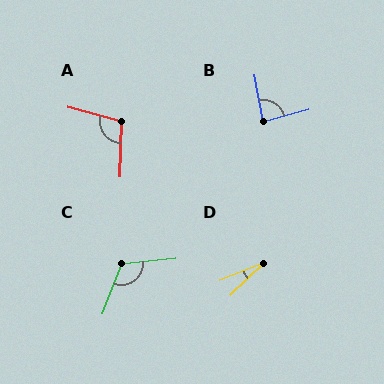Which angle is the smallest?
D, at approximately 22 degrees.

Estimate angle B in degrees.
Approximately 84 degrees.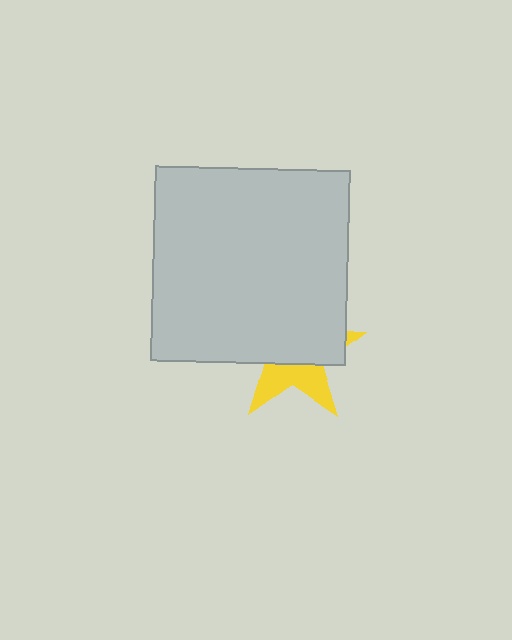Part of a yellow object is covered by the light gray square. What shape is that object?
It is a star.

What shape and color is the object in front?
The object in front is a light gray square.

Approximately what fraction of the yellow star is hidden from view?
Roughly 62% of the yellow star is hidden behind the light gray square.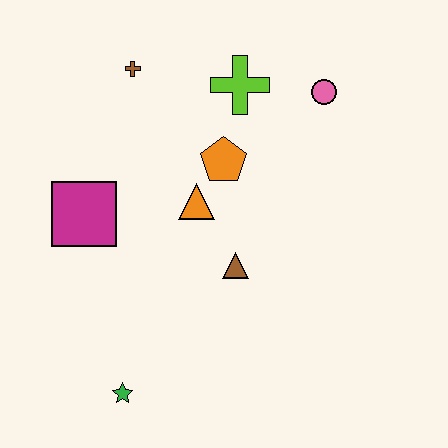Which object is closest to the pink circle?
The lime cross is closest to the pink circle.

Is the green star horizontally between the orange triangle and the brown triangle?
No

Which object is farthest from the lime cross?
The green star is farthest from the lime cross.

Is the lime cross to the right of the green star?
Yes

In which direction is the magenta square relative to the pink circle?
The magenta square is to the left of the pink circle.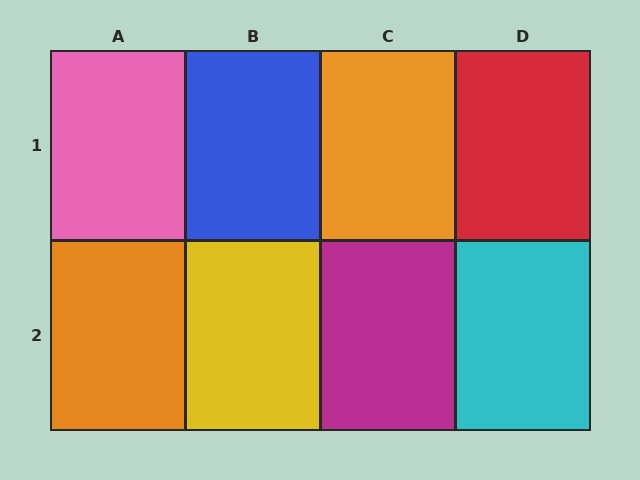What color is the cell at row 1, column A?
Pink.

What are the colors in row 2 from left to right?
Orange, yellow, magenta, cyan.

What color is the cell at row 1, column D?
Red.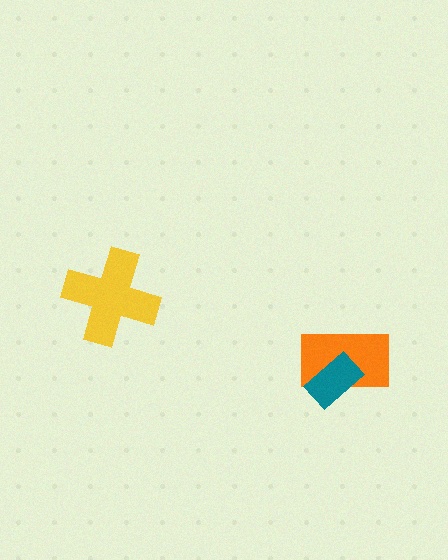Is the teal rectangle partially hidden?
No, no other shape covers it.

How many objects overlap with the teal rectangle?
1 object overlaps with the teal rectangle.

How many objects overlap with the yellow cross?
0 objects overlap with the yellow cross.